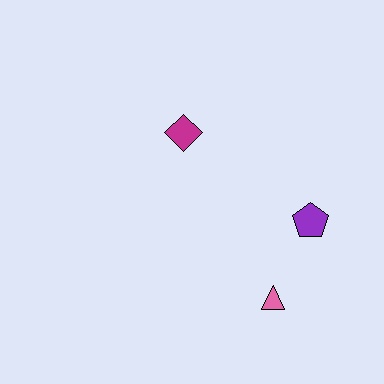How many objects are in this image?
There are 3 objects.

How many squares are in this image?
There are no squares.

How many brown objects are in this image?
There are no brown objects.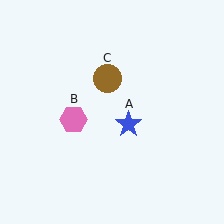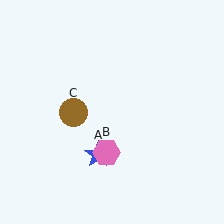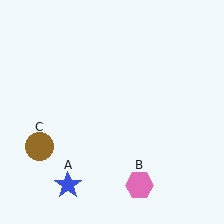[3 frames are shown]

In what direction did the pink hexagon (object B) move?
The pink hexagon (object B) moved down and to the right.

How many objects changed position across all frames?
3 objects changed position: blue star (object A), pink hexagon (object B), brown circle (object C).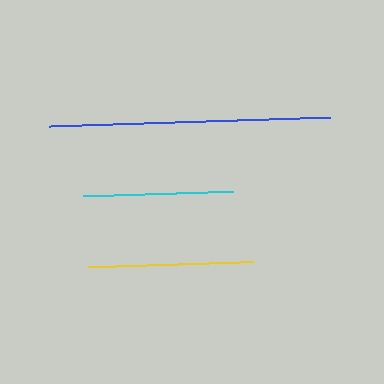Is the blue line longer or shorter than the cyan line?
The blue line is longer than the cyan line.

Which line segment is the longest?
The blue line is the longest at approximately 281 pixels.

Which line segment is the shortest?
The cyan line is the shortest at approximately 150 pixels.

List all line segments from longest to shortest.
From longest to shortest: blue, yellow, cyan.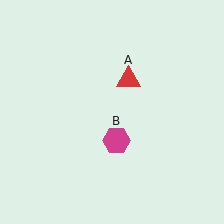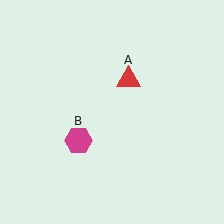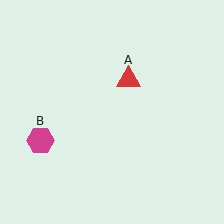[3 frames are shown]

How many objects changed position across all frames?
1 object changed position: magenta hexagon (object B).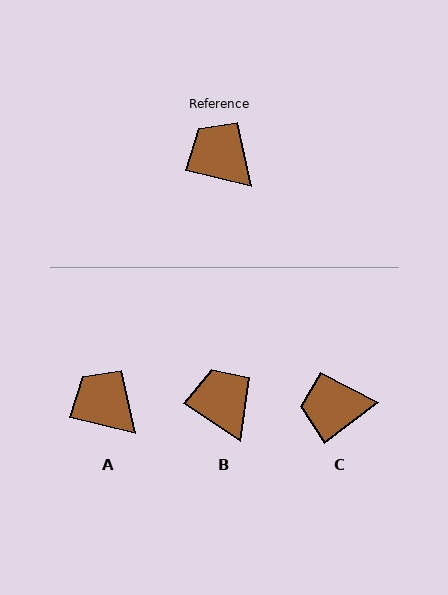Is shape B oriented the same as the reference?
No, it is off by about 21 degrees.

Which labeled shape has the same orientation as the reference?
A.